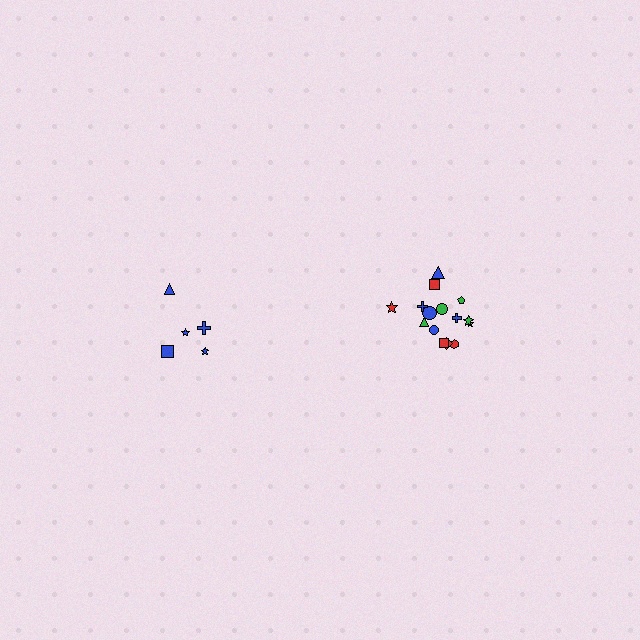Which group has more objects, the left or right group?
The right group.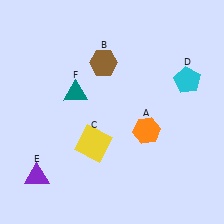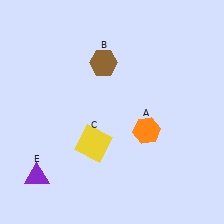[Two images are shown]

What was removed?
The teal triangle (F), the cyan pentagon (D) were removed in Image 2.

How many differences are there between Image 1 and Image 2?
There are 2 differences between the two images.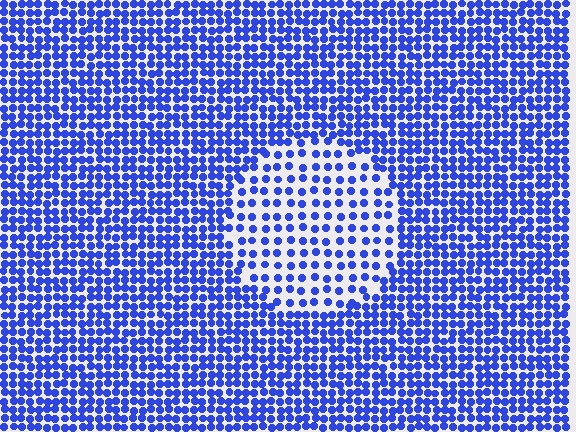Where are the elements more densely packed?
The elements are more densely packed outside the circle boundary.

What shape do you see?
I see a circle.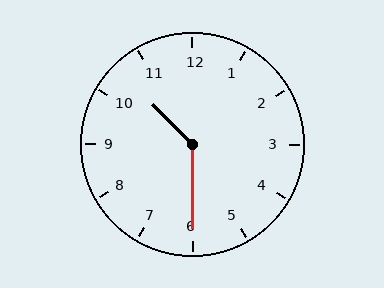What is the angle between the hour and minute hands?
Approximately 135 degrees.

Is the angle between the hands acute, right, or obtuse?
It is obtuse.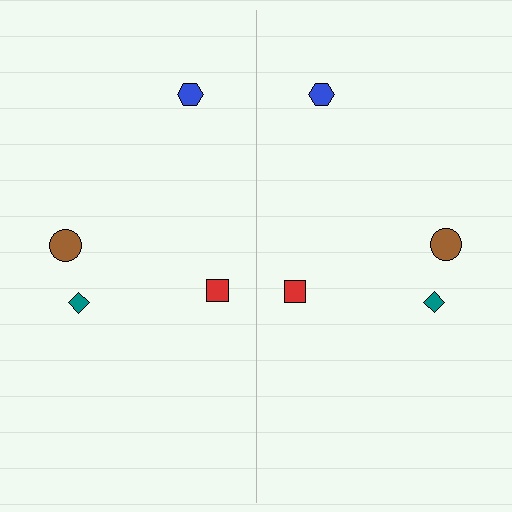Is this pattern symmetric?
Yes, this pattern has bilateral (reflection) symmetry.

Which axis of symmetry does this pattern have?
The pattern has a vertical axis of symmetry running through the center of the image.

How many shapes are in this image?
There are 8 shapes in this image.